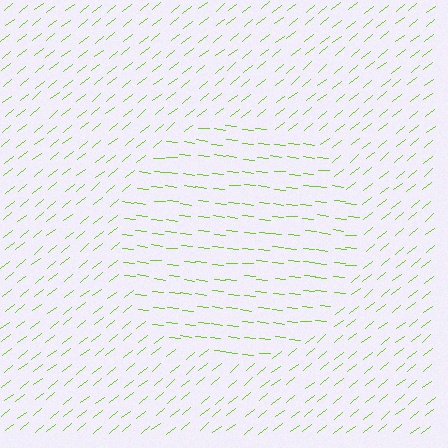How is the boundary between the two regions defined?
The boundary is defined purely by a change in line orientation (approximately 45 degrees difference). All lines are the same color and thickness.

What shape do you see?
I see a circle.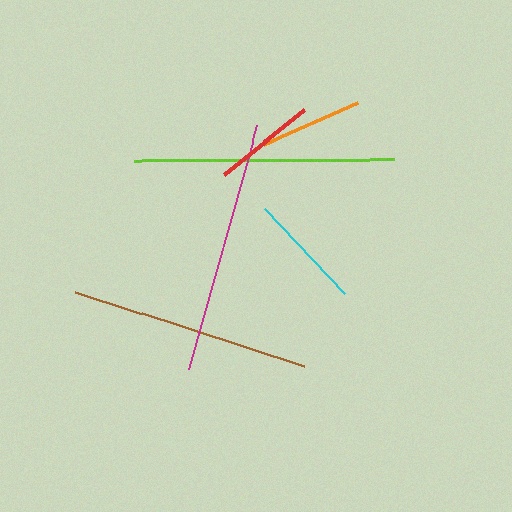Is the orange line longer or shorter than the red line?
The red line is longer than the orange line.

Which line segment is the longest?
The lime line is the longest at approximately 259 pixels.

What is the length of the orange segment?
The orange segment is approximately 104 pixels long.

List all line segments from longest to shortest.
From longest to shortest: lime, magenta, brown, cyan, red, orange.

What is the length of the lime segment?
The lime segment is approximately 259 pixels long.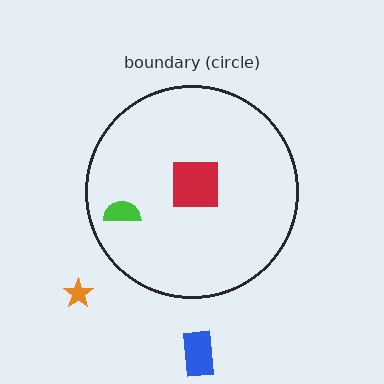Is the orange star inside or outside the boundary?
Outside.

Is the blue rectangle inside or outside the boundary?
Outside.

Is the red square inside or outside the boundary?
Inside.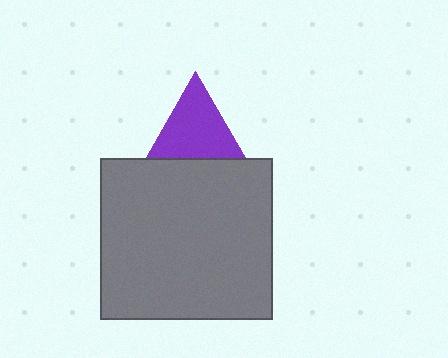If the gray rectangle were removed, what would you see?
You would see the complete purple triangle.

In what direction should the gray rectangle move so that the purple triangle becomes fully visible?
The gray rectangle should move down. That is the shortest direction to clear the overlap and leave the purple triangle fully visible.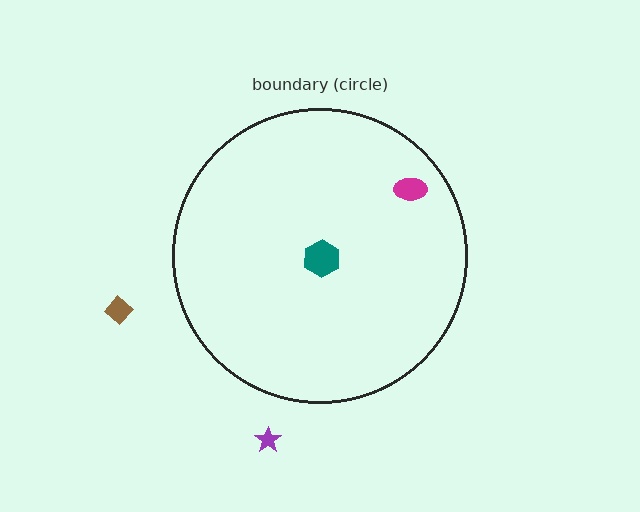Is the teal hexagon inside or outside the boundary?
Inside.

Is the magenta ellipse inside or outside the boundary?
Inside.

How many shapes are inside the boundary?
2 inside, 2 outside.